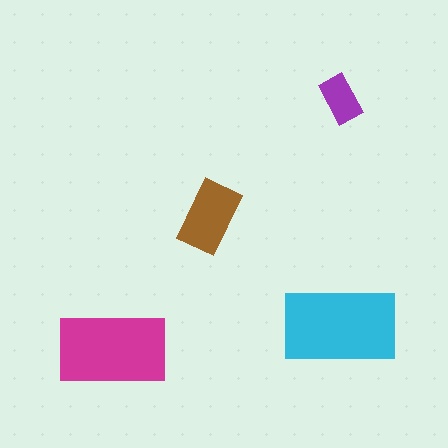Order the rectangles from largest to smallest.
the cyan one, the magenta one, the brown one, the purple one.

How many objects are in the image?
There are 4 objects in the image.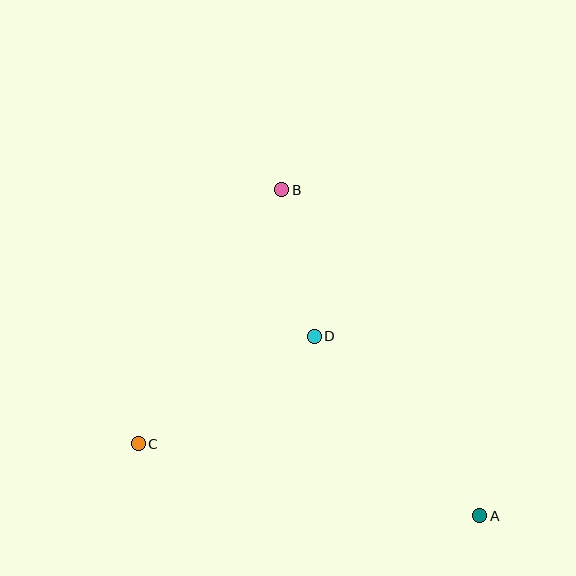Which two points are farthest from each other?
Points A and B are farthest from each other.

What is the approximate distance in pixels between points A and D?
The distance between A and D is approximately 244 pixels.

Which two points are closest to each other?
Points B and D are closest to each other.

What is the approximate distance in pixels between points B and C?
The distance between B and C is approximately 292 pixels.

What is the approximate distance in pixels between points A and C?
The distance between A and C is approximately 349 pixels.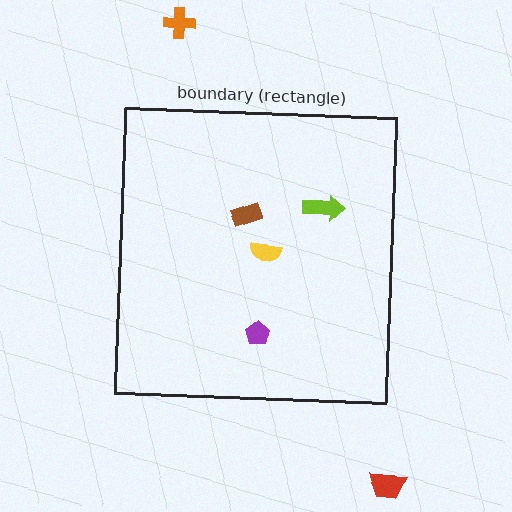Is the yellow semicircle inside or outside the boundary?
Inside.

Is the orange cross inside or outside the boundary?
Outside.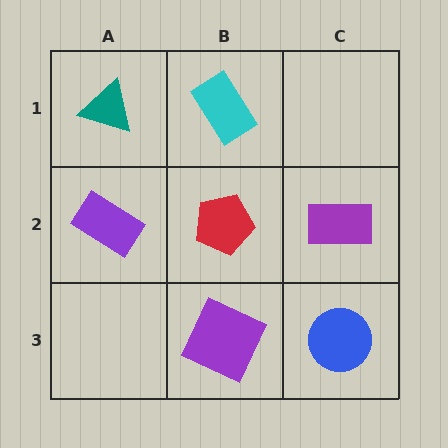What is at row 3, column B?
A purple square.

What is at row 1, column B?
A cyan rectangle.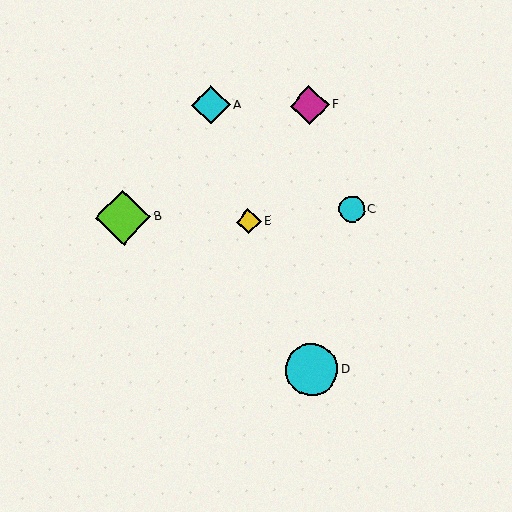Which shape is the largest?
The lime diamond (labeled B) is the largest.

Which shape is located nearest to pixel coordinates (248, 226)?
The yellow diamond (labeled E) at (249, 222) is nearest to that location.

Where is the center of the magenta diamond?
The center of the magenta diamond is at (310, 105).